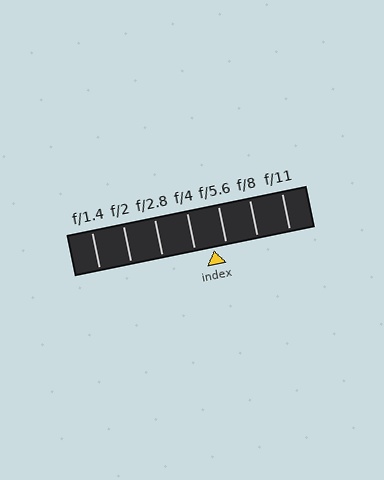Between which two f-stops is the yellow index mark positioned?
The index mark is between f/4 and f/5.6.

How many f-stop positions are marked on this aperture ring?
There are 7 f-stop positions marked.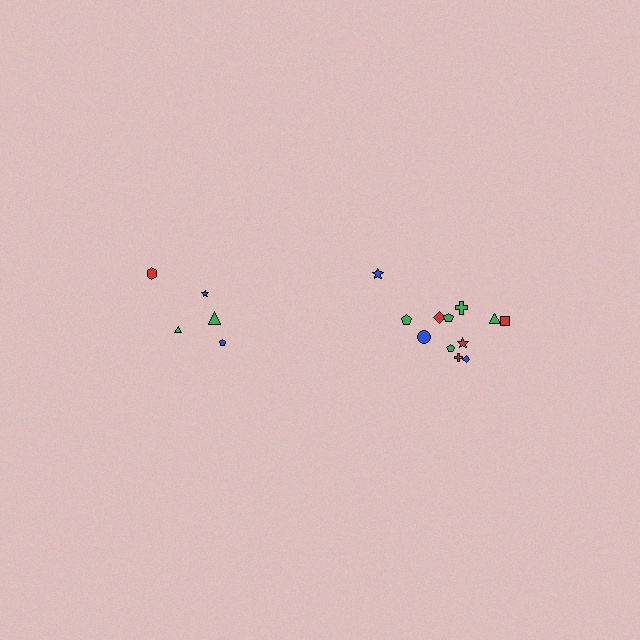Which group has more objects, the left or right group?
The right group.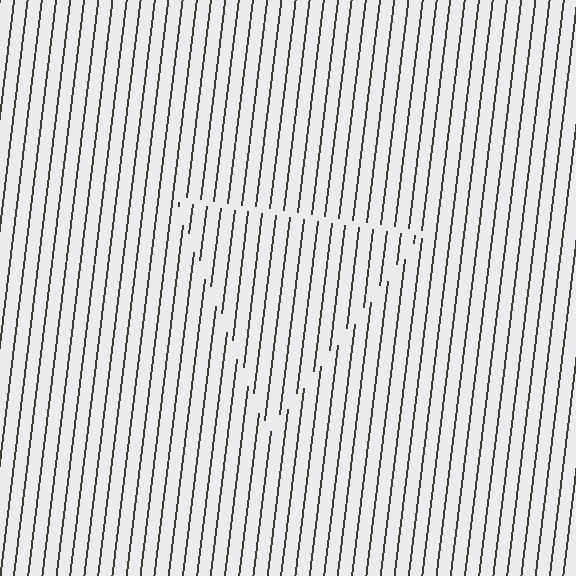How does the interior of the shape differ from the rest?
The interior of the shape contains the same grating, shifted by half a period — the contour is defined by the phase discontinuity where line-ends from the inner and outer gratings abut.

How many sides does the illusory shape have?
3 sides — the line-ends trace a triangle.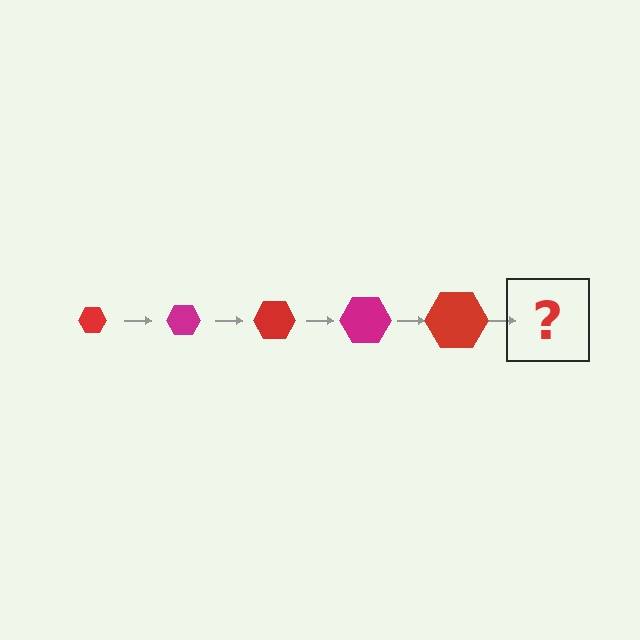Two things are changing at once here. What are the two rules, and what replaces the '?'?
The two rules are that the hexagon grows larger each step and the color cycles through red and magenta. The '?' should be a magenta hexagon, larger than the previous one.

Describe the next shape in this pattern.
It should be a magenta hexagon, larger than the previous one.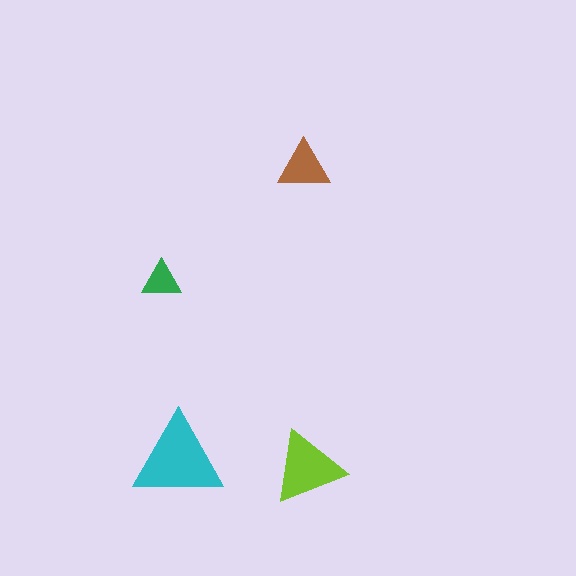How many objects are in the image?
There are 4 objects in the image.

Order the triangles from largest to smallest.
the cyan one, the lime one, the brown one, the green one.